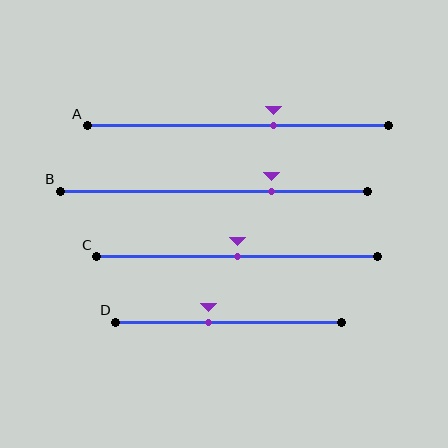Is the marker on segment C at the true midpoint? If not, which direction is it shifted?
Yes, the marker on segment C is at the true midpoint.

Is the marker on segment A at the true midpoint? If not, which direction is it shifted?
No, the marker on segment A is shifted to the right by about 12% of the segment length.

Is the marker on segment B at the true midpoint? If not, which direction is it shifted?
No, the marker on segment B is shifted to the right by about 19% of the segment length.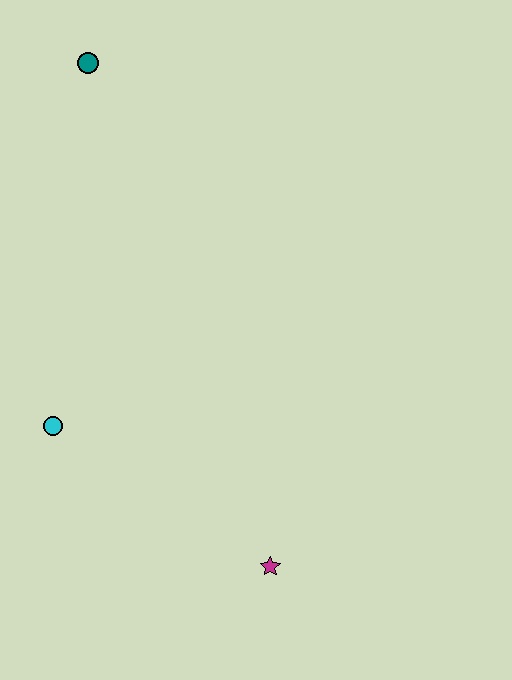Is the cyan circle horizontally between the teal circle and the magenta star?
No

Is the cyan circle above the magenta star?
Yes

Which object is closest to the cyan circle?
The magenta star is closest to the cyan circle.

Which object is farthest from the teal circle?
The magenta star is farthest from the teal circle.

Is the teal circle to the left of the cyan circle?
No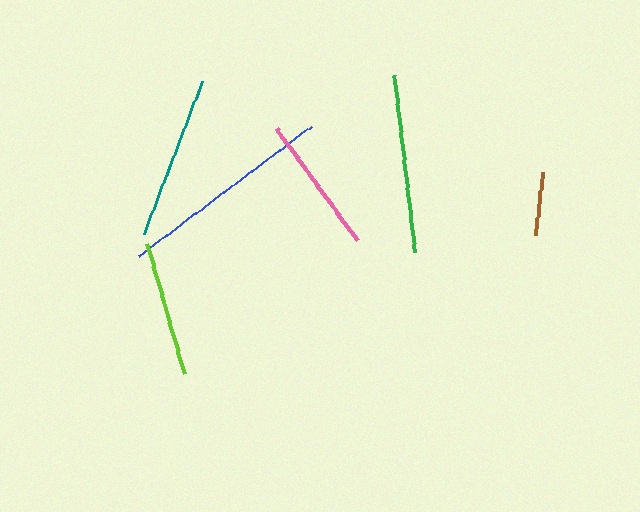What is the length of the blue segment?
The blue segment is approximately 216 pixels long.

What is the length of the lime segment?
The lime segment is approximately 135 pixels long.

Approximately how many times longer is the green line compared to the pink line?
The green line is approximately 1.3 times the length of the pink line.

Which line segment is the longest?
The blue line is the longest at approximately 216 pixels.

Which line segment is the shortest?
The brown line is the shortest at approximately 63 pixels.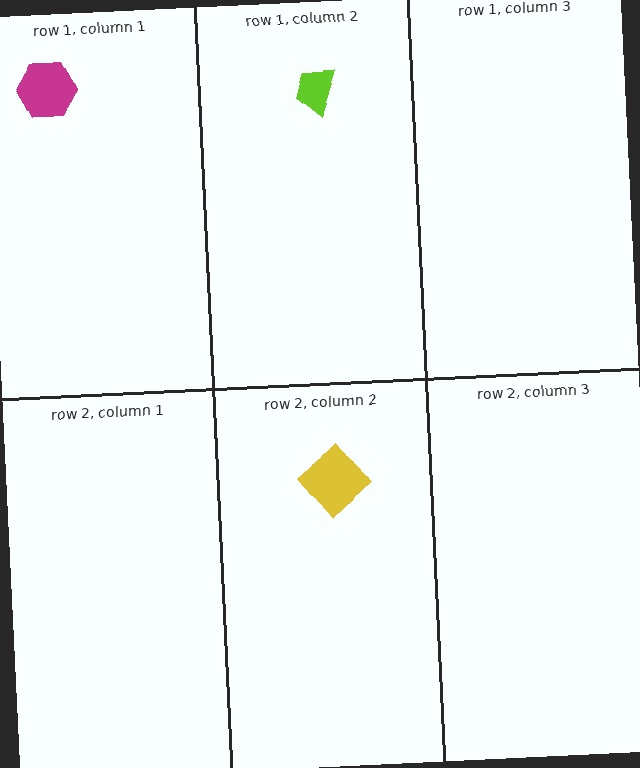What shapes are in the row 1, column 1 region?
The magenta hexagon.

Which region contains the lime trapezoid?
The row 1, column 2 region.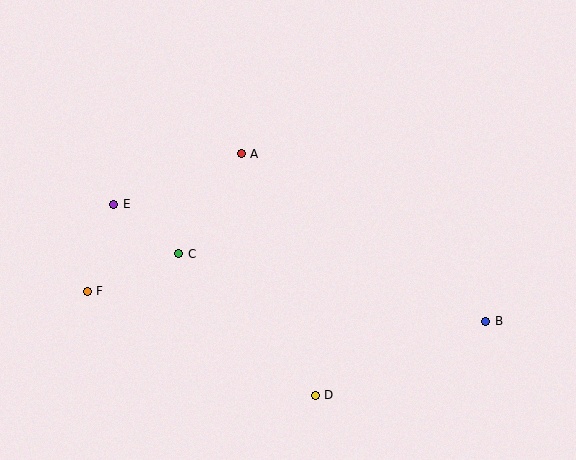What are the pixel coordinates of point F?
Point F is at (87, 291).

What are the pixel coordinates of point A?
Point A is at (241, 154).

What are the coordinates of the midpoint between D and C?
The midpoint between D and C is at (247, 324).